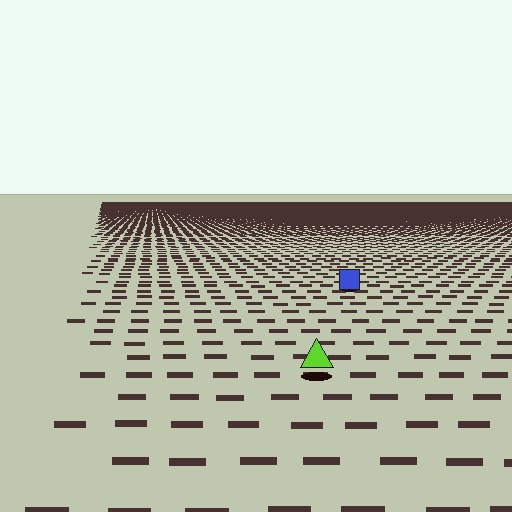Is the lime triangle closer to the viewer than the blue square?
Yes. The lime triangle is closer — you can tell from the texture gradient: the ground texture is coarser near it.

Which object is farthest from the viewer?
The blue square is farthest from the viewer. It appears smaller and the ground texture around it is denser.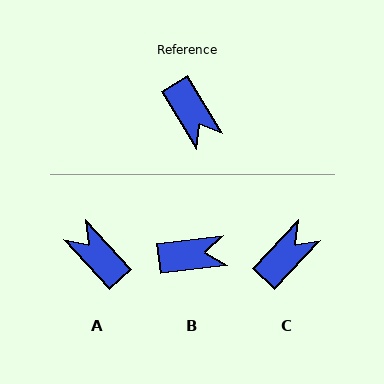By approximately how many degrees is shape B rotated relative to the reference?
Approximately 65 degrees counter-clockwise.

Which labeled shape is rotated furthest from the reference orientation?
A, about 169 degrees away.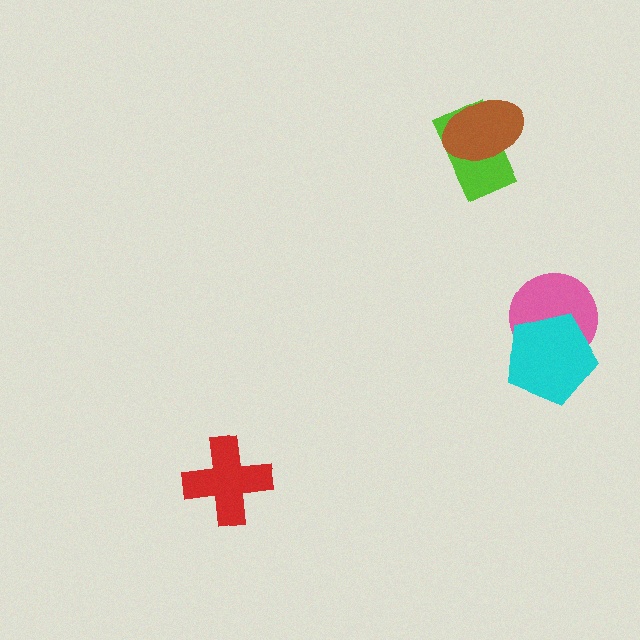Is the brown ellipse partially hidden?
No, no other shape covers it.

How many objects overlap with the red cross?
0 objects overlap with the red cross.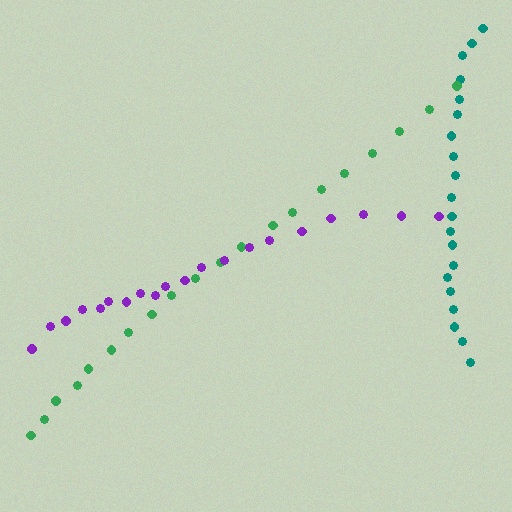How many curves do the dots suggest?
There are 3 distinct paths.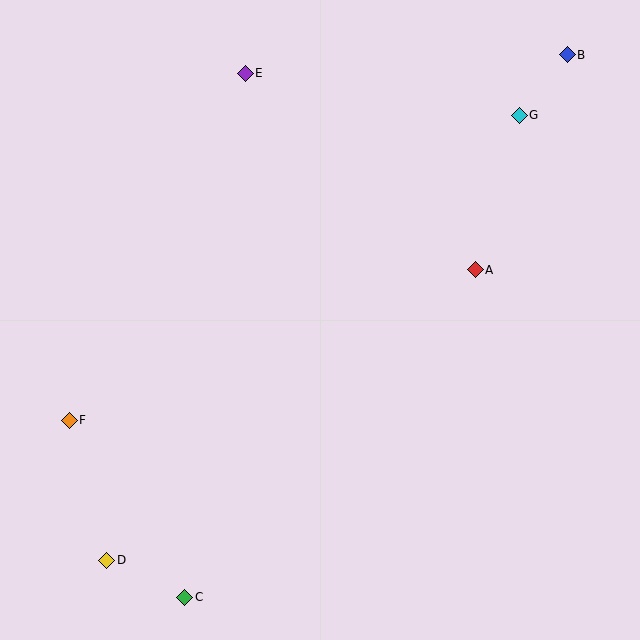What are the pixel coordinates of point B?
Point B is at (567, 55).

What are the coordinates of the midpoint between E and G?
The midpoint between E and G is at (382, 94).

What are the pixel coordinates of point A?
Point A is at (475, 270).